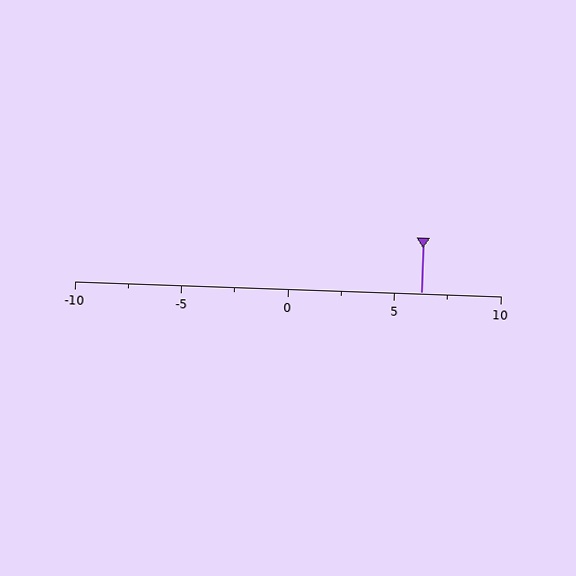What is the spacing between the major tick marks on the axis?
The major ticks are spaced 5 apart.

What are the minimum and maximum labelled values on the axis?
The axis runs from -10 to 10.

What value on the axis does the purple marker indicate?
The marker indicates approximately 6.2.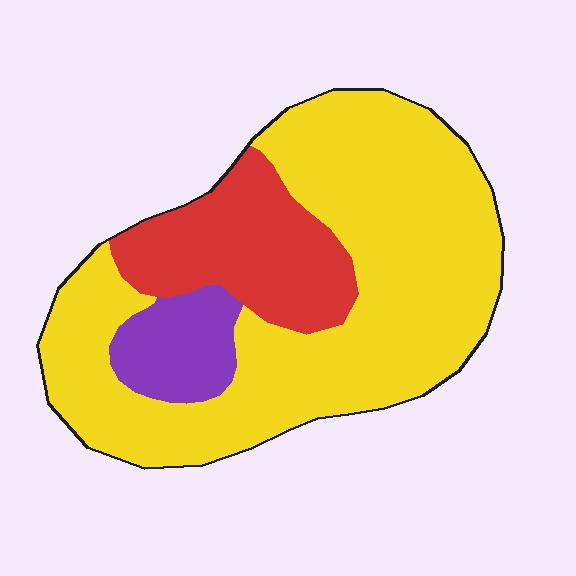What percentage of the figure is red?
Red covers around 20% of the figure.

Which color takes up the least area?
Purple, at roughly 10%.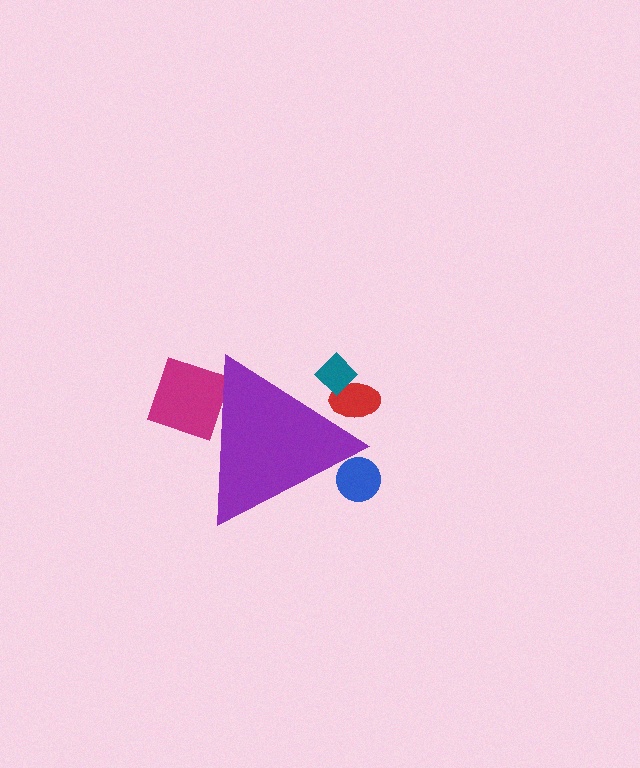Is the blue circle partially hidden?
Yes, the blue circle is partially hidden behind the purple triangle.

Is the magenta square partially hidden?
Yes, the magenta square is partially hidden behind the purple triangle.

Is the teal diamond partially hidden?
Yes, the teal diamond is partially hidden behind the purple triangle.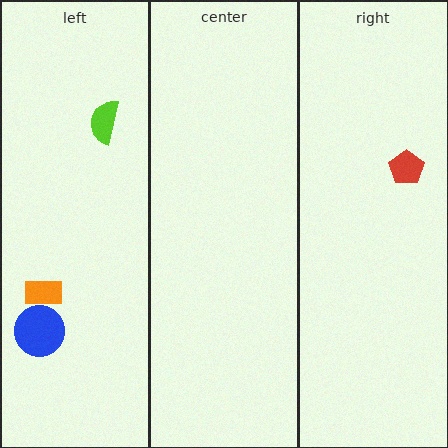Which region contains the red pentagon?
The right region.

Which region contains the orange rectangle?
The left region.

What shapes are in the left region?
The lime semicircle, the blue circle, the orange rectangle.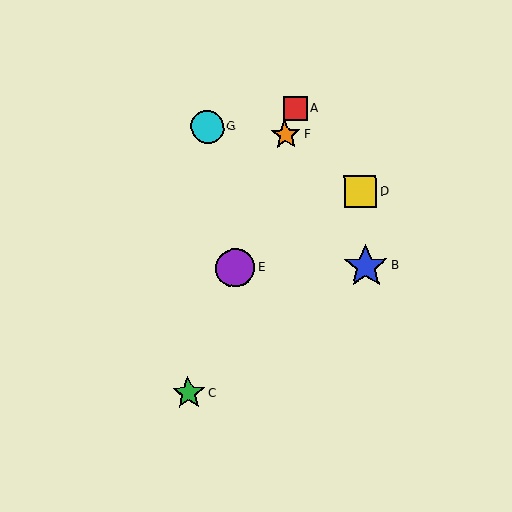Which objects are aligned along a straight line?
Objects A, C, E, F are aligned along a straight line.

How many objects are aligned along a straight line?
4 objects (A, C, E, F) are aligned along a straight line.